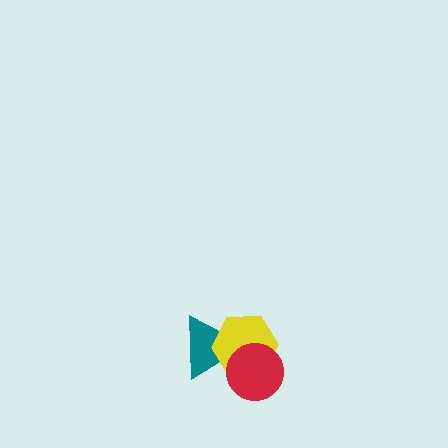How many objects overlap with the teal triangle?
2 objects overlap with the teal triangle.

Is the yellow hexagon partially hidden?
Yes, it is partially covered by another shape.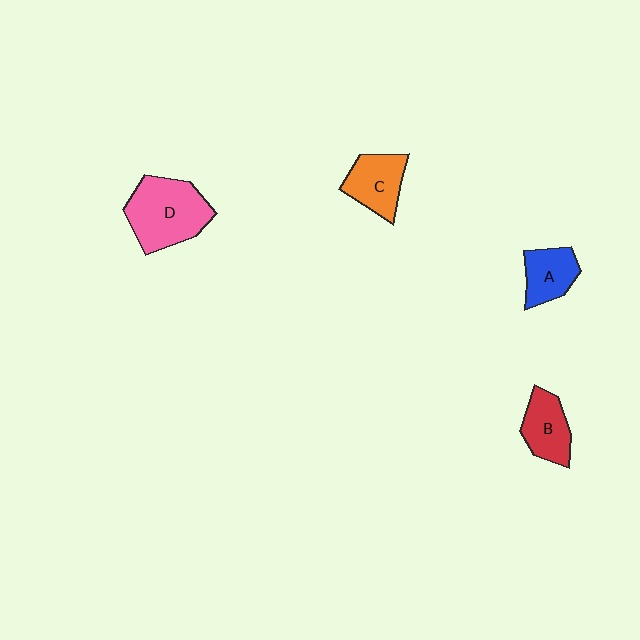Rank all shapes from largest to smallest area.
From largest to smallest: D (pink), C (orange), B (red), A (blue).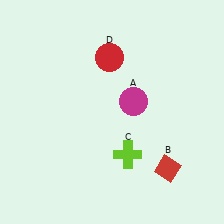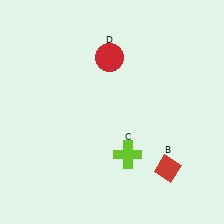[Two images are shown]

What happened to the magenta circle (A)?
The magenta circle (A) was removed in Image 2. It was in the top-right area of Image 1.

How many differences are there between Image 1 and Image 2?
There is 1 difference between the two images.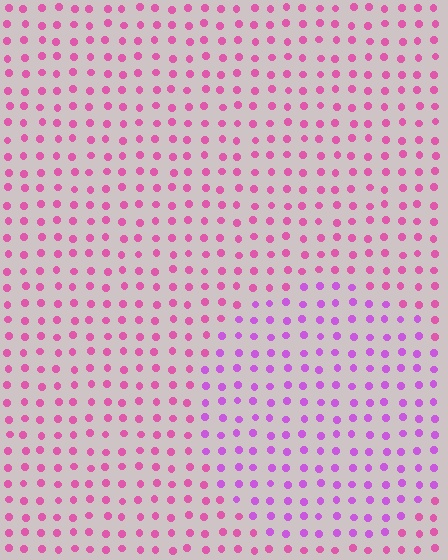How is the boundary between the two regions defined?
The boundary is defined purely by a slight shift in hue (about 33 degrees). Spacing, size, and orientation are identical on both sides.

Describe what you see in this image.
The image is filled with small pink elements in a uniform arrangement. A circle-shaped region is visible where the elements are tinted to a slightly different hue, forming a subtle color boundary.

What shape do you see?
I see a circle.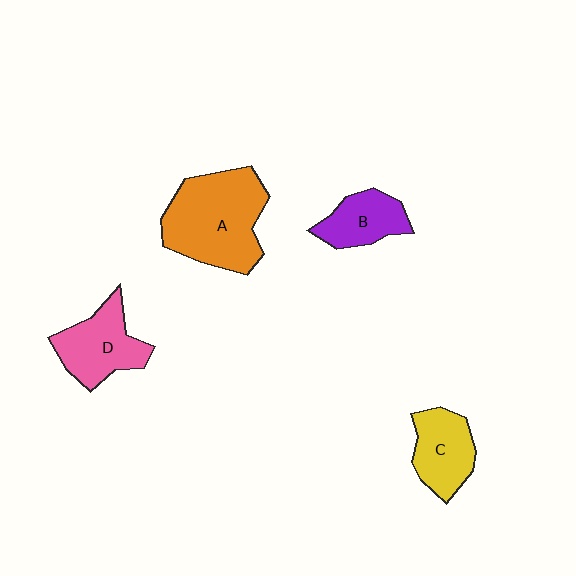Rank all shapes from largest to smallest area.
From largest to smallest: A (orange), D (pink), C (yellow), B (purple).